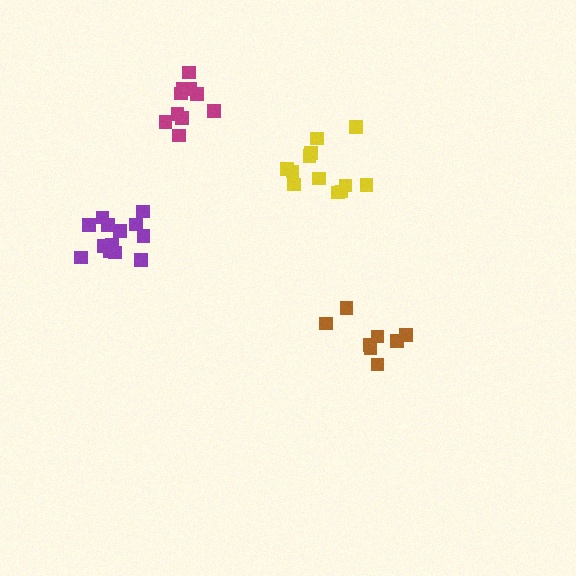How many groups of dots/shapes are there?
There are 4 groups.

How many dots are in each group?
Group 1: 12 dots, Group 2: 13 dots, Group 3: 11 dots, Group 4: 8 dots (44 total).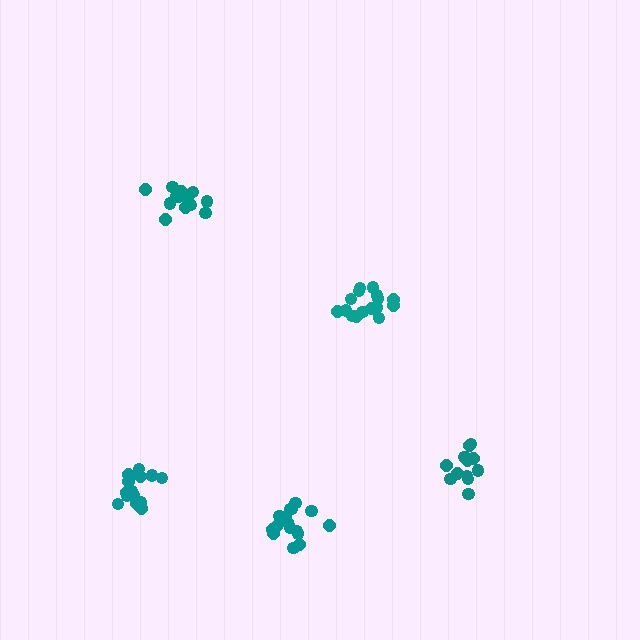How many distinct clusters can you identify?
There are 5 distinct clusters.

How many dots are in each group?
Group 1: 16 dots, Group 2: 14 dots, Group 3: 14 dots, Group 4: 12 dots, Group 5: 17 dots (73 total).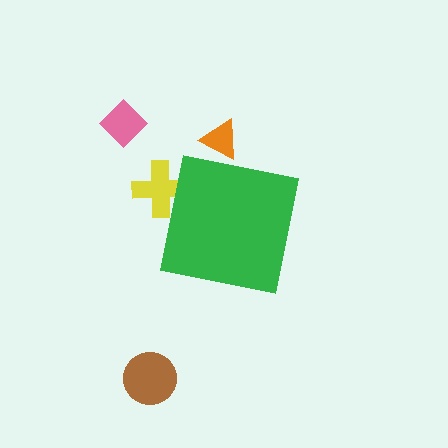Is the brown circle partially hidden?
No, the brown circle is fully visible.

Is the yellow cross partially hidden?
Yes, the yellow cross is partially hidden behind the green square.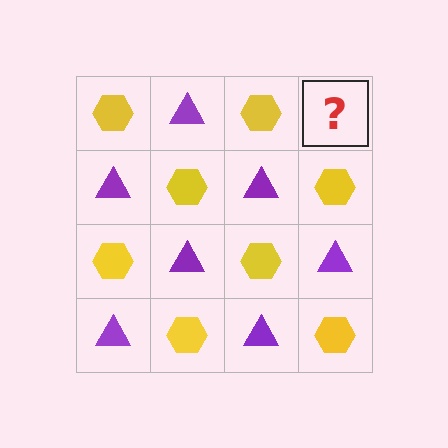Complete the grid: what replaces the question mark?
The question mark should be replaced with a purple triangle.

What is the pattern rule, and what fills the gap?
The rule is that it alternates yellow hexagon and purple triangle in a checkerboard pattern. The gap should be filled with a purple triangle.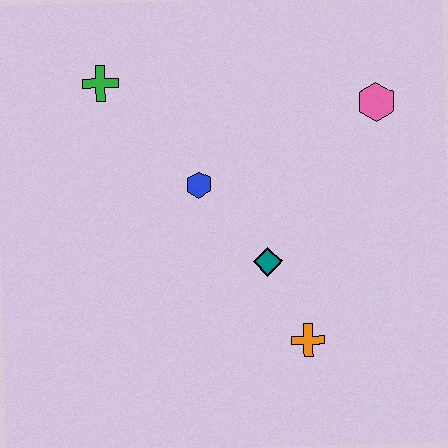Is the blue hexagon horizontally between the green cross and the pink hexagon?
Yes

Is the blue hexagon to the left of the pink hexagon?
Yes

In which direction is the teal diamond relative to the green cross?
The teal diamond is below the green cross.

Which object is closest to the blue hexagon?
The teal diamond is closest to the blue hexagon.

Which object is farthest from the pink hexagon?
The green cross is farthest from the pink hexagon.